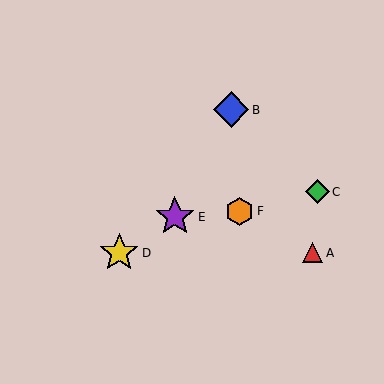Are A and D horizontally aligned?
Yes, both are at y≈253.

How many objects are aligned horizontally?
2 objects (A, D) are aligned horizontally.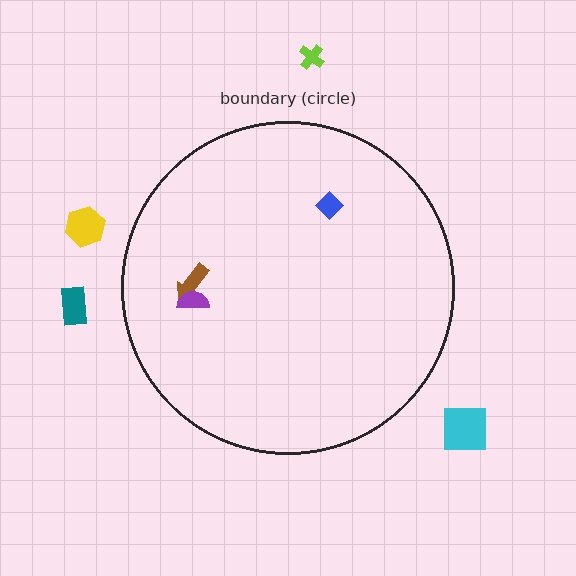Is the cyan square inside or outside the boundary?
Outside.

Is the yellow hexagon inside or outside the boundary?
Outside.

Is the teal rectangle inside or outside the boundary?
Outside.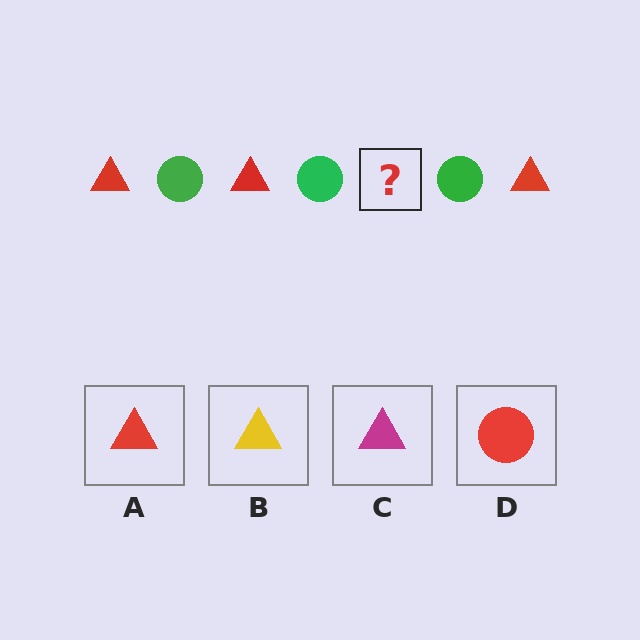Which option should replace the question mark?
Option A.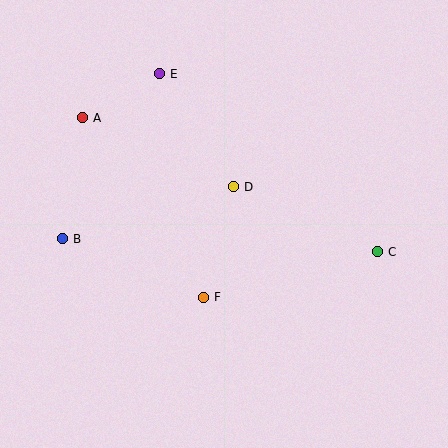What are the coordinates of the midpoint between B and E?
The midpoint between B and E is at (111, 156).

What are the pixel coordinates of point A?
Point A is at (82, 118).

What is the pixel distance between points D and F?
The distance between D and F is 115 pixels.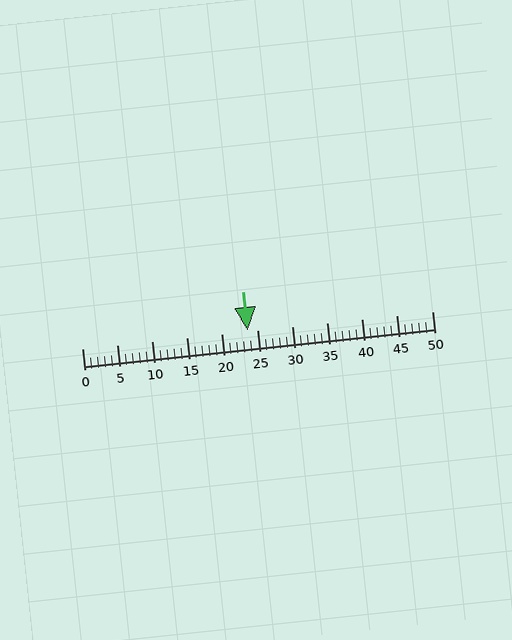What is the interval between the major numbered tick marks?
The major tick marks are spaced 5 units apart.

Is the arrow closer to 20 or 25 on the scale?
The arrow is closer to 25.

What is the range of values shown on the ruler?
The ruler shows values from 0 to 50.